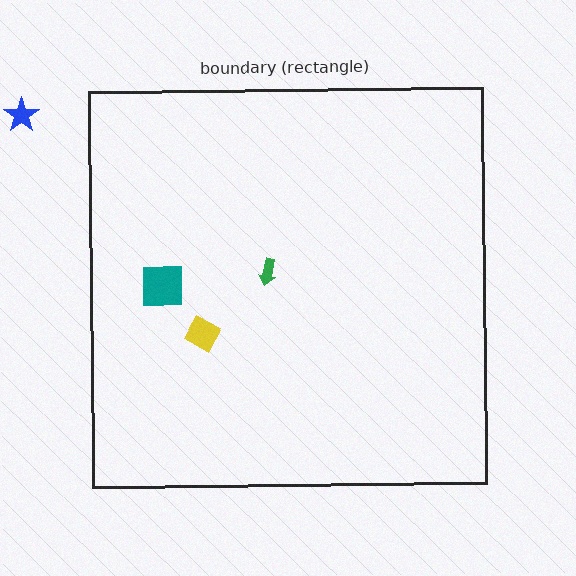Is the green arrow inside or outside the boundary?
Inside.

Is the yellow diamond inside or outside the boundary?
Inside.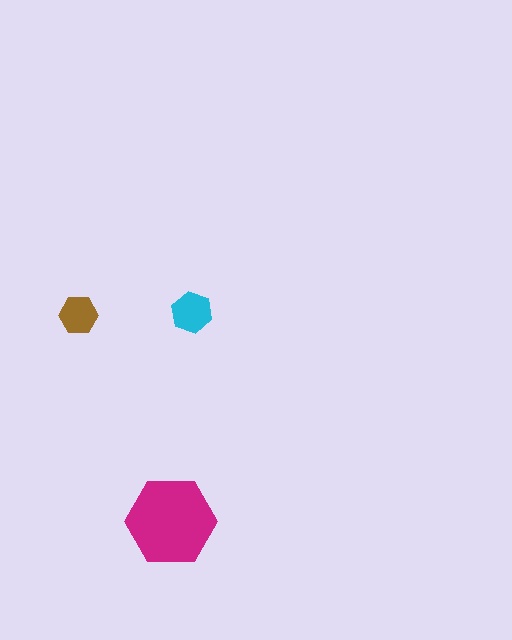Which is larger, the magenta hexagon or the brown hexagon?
The magenta one.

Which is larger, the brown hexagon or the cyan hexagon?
The cyan one.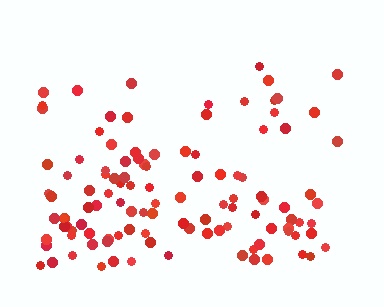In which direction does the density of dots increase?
From top to bottom, with the bottom side densest.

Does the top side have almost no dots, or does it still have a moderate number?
Still a moderate number, just noticeably fewer than the bottom.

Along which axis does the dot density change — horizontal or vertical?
Vertical.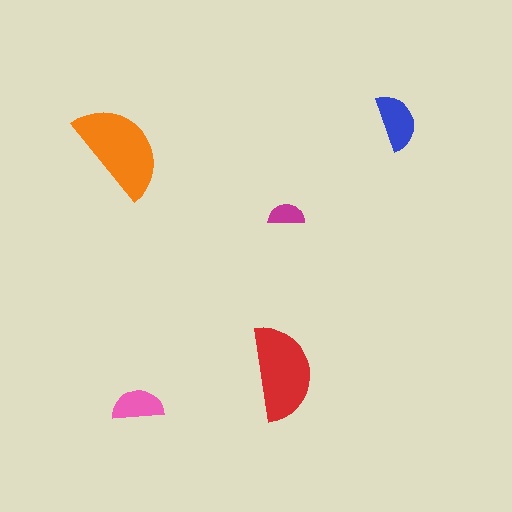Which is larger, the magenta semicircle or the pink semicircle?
The pink one.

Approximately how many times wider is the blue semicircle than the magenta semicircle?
About 1.5 times wider.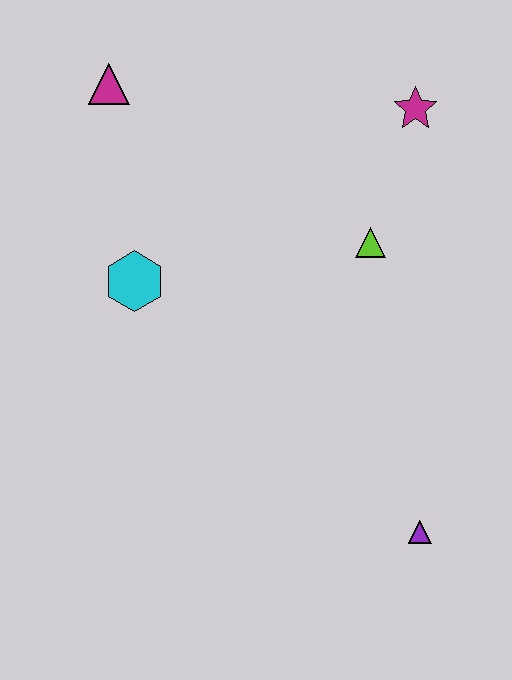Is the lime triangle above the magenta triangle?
No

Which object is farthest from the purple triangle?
The magenta triangle is farthest from the purple triangle.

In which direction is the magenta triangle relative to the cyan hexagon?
The magenta triangle is above the cyan hexagon.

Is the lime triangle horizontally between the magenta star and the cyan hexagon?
Yes